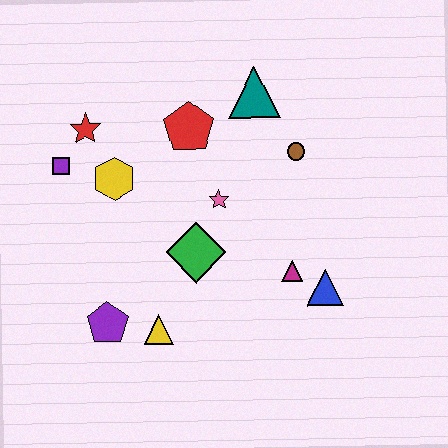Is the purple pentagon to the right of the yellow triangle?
No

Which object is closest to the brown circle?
The teal triangle is closest to the brown circle.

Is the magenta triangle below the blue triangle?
No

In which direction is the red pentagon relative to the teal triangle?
The red pentagon is to the left of the teal triangle.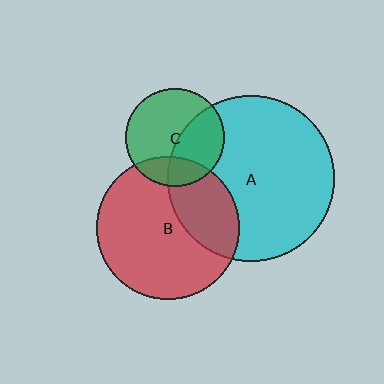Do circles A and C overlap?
Yes.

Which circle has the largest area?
Circle A (cyan).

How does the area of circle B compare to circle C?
Approximately 2.1 times.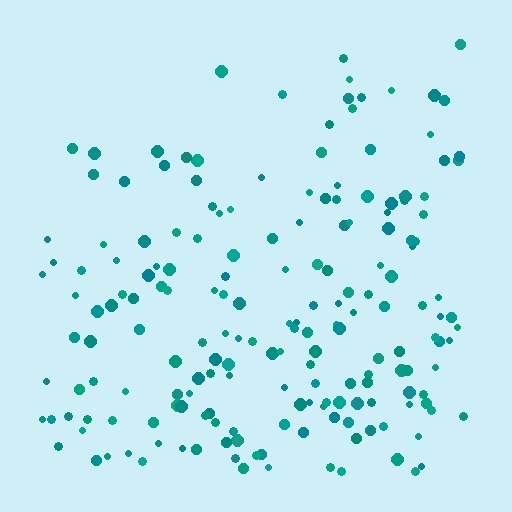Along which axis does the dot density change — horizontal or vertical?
Vertical.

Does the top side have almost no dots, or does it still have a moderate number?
Still a moderate number, just noticeably fewer than the bottom.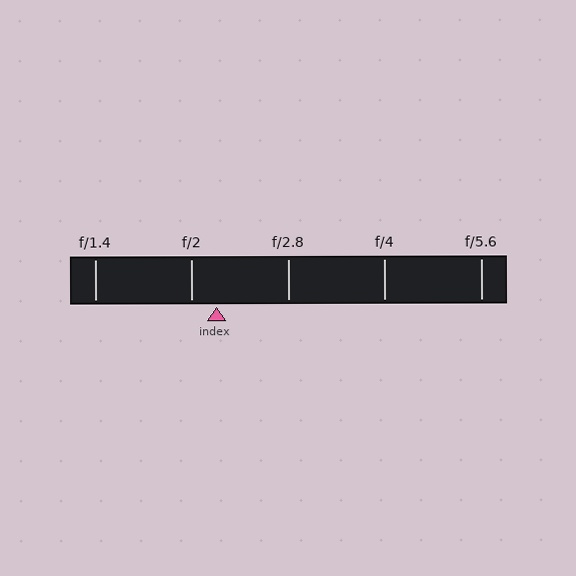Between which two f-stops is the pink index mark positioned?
The index mark is between f/2 and f/2.8.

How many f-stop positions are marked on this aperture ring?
There are 5 f-stop positions marked.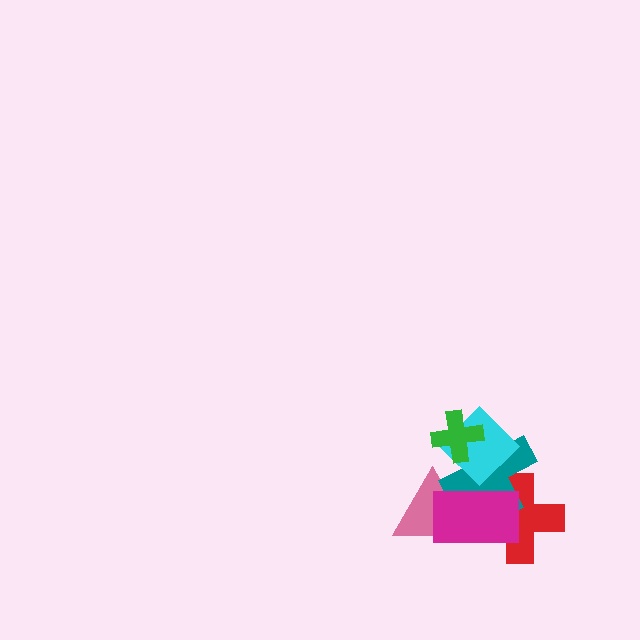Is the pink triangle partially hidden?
Yes, it is partially covered by another shape.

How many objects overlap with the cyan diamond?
3 objects overlap with the cyan diamond.